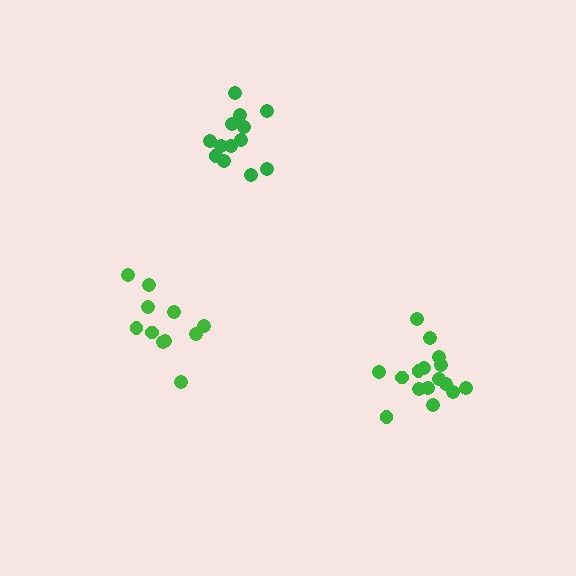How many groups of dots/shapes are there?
There are 3 groups.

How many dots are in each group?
Group 1: 11 dots, Group 2: 13 dots, Group 3: 16 dots (40 total).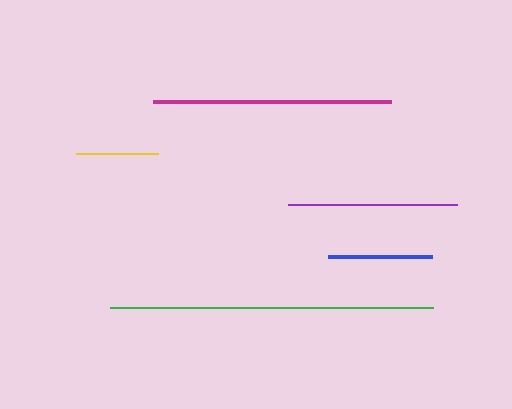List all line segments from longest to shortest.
From longest to shortest: green, magenta, purple, blue, yellow.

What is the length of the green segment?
The green segment is approximately 323 pixels long.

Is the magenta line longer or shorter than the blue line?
The magenta line is longer than the blue line.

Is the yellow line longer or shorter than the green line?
The green line is longer than the yellow line.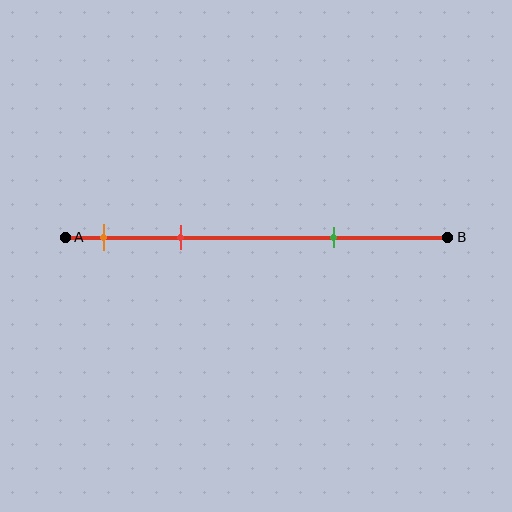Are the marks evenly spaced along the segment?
No, the marks are not evenly spaced.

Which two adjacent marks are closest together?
The orange and red marks are the closest adjacent pair.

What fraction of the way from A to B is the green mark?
The green mark is approximately 70% (0.7) of the way from A to B.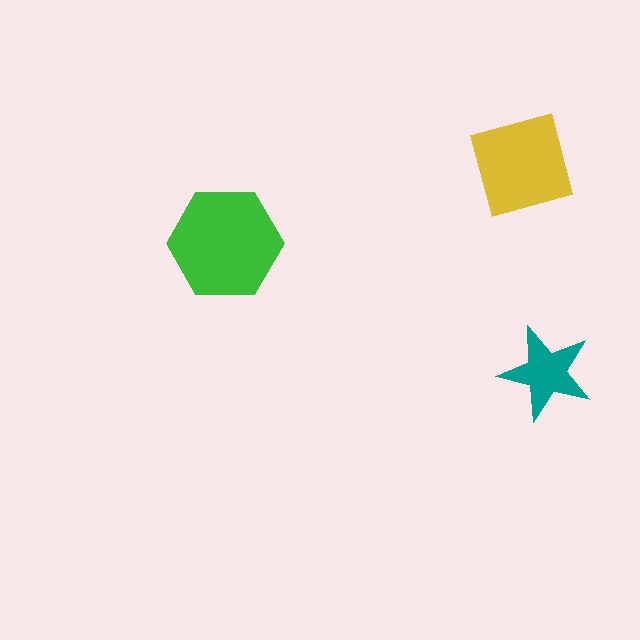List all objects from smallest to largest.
The teal star, the yellow diamond, the green hexagon.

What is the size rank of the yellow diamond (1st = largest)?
2nd.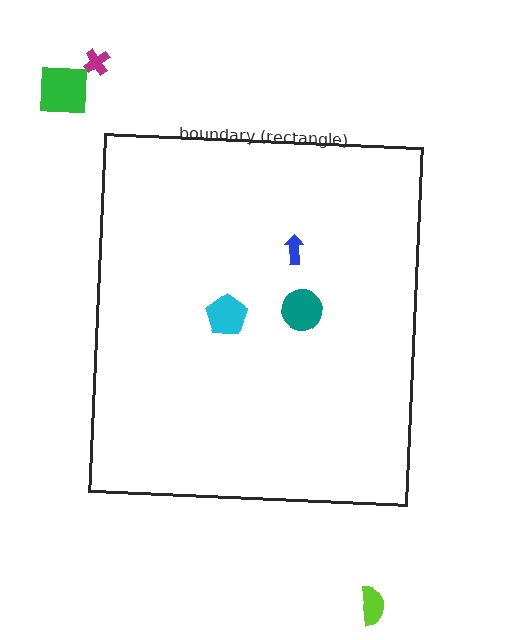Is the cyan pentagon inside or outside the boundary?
Inside.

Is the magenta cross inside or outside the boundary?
Outside.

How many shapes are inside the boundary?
3 inside, 3 outside.